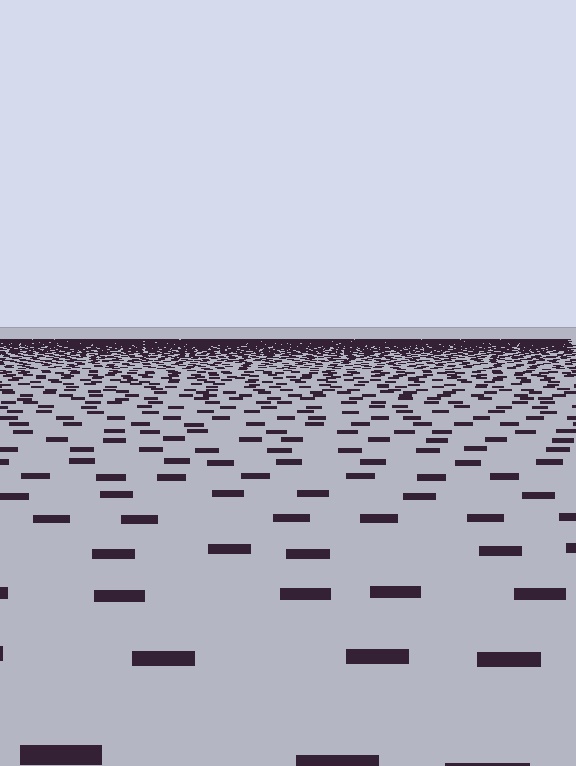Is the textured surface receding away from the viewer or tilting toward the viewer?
The surface is receding away from the viewer. Texture elements get smaller and denser toward the top.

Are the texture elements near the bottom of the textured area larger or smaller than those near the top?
Larger. Near the bottom, elements are closer to the viewer and appear at a bigger on-screen size.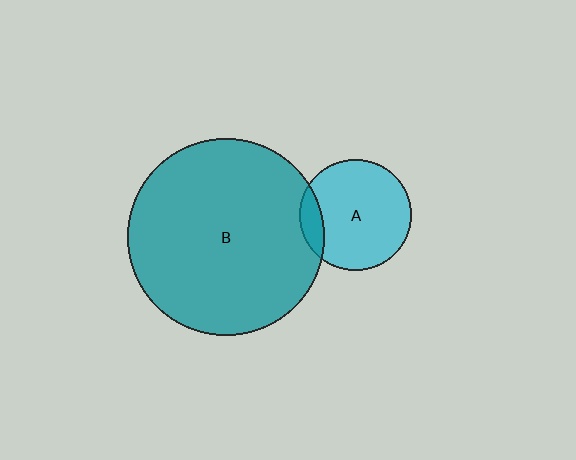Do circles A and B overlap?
Yes.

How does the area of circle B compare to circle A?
Approximately 3.1 times.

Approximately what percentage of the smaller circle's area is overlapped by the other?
Approximately 10%.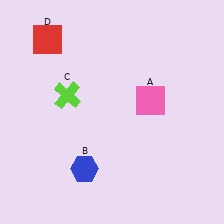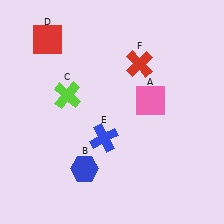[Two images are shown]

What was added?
A blue cross (E), a red cross (F) were added in Image 2.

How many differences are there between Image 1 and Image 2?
There are 2 differences between the two images.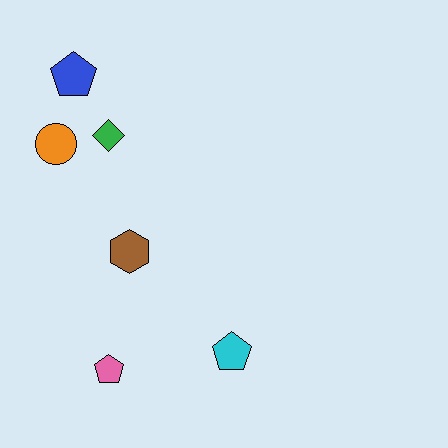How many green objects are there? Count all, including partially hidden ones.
There is 1 green object.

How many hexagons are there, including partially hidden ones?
There is 1 hexagon.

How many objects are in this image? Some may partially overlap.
There are 6 objects.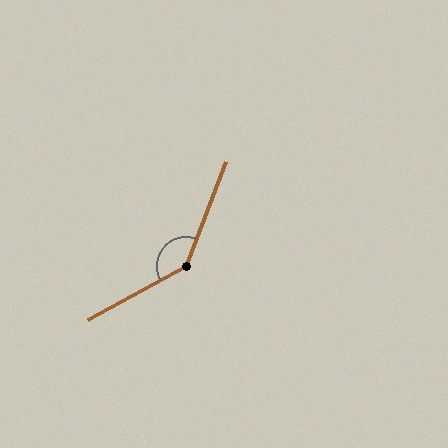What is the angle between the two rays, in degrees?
Approximately 140 degrees.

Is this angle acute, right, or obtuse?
It is obtuse.